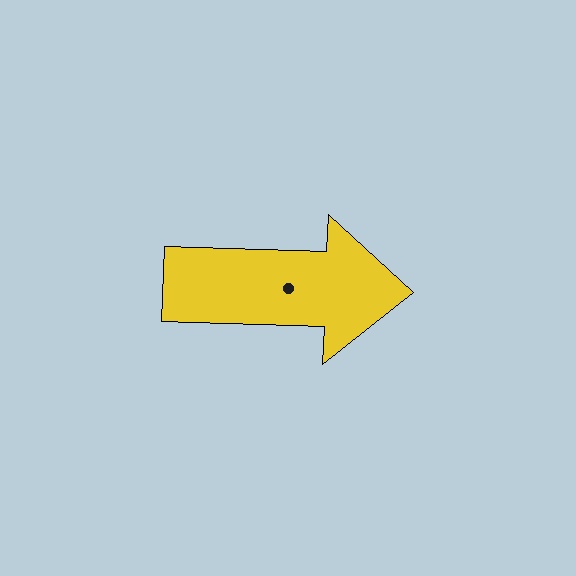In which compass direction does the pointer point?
East.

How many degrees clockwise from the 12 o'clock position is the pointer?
Approximately 92 degrees.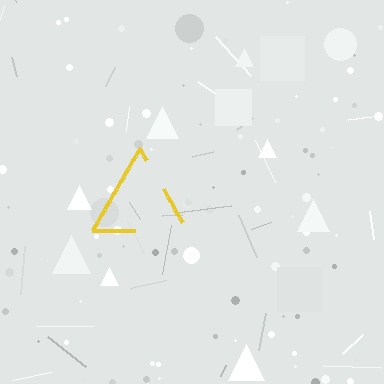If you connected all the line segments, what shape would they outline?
They would outline a triangle.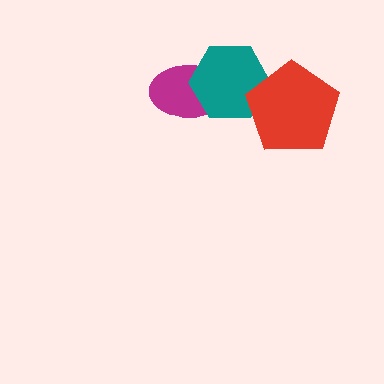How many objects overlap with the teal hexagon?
2 objects overlap with the teal hexagon.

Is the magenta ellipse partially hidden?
Yes, it is partially covered by another shape.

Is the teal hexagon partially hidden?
Yes, it is partially covered by another shape.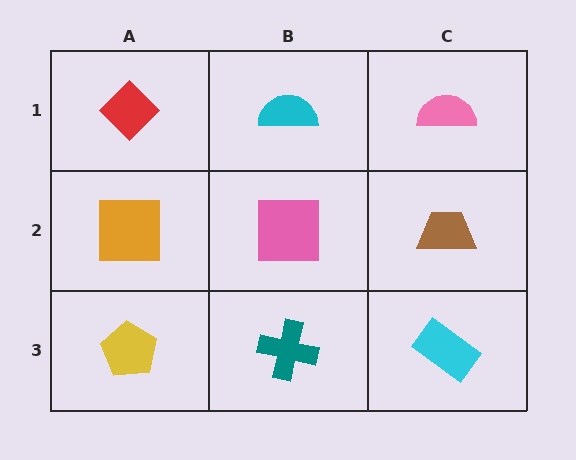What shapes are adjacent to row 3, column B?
A pink square (row 2, column B), a yellow pentagon (row 3, column A), a cyan rectangle (row 3, column C).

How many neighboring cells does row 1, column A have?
2.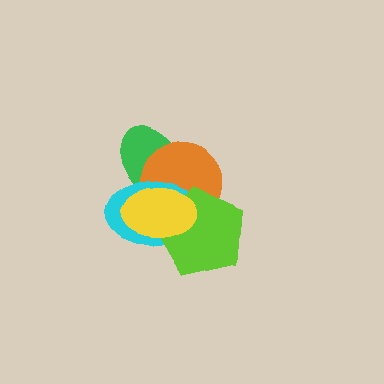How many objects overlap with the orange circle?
4 objects overlap with the orange circle.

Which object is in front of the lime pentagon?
The yellow ellipse is in front of the lime pentagon.